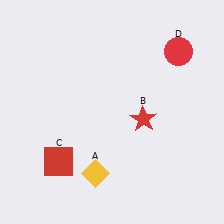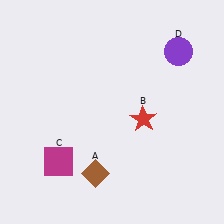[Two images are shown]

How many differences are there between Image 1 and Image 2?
There are 3 differences between the two images.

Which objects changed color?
A changed from yellow to brown. C changed from red to magenta. D changed from red to purple.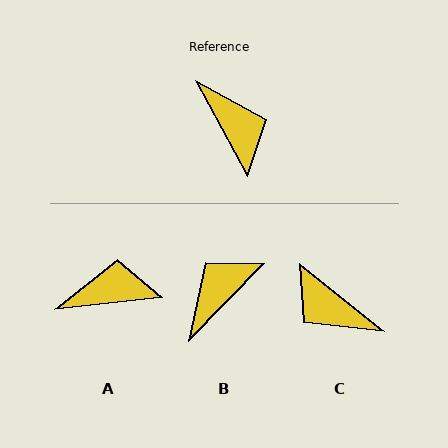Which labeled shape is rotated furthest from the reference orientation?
C, about 157 degrees away.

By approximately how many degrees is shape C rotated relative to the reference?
Approximately 157 degrees clockwise.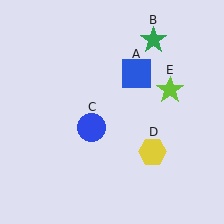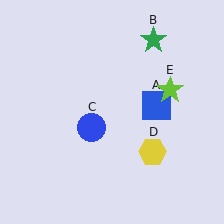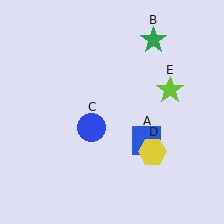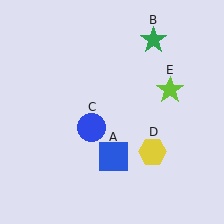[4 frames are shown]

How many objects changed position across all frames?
1 object changed position: blue square (object A).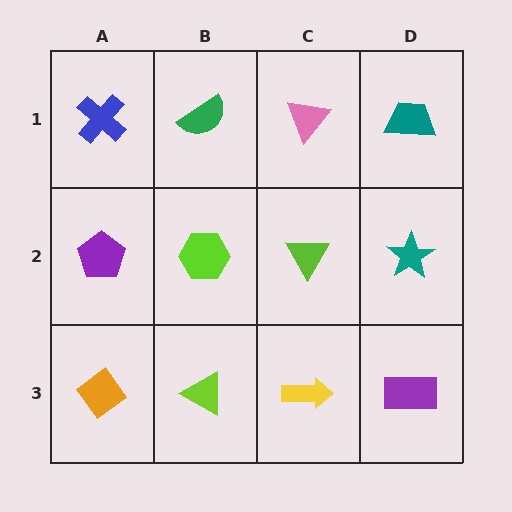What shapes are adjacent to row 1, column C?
A lime triangle (row 2, column C), a green semicircle (row 1, column B), a teal trapezoid (row 1, column D).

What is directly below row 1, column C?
A lime triangle.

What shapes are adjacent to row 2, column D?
A teal trapezoid (row 1, column D), a purple rectangle (row 3, column D), a lime triangle (row 2, column C).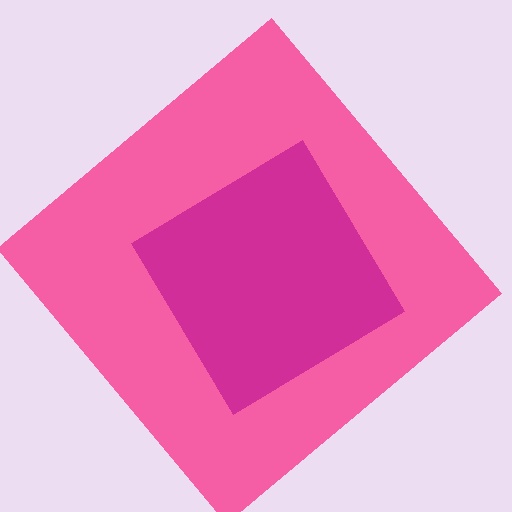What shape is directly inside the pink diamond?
The magenta diamond.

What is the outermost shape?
The pink diamond.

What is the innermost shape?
The magenta diamond.